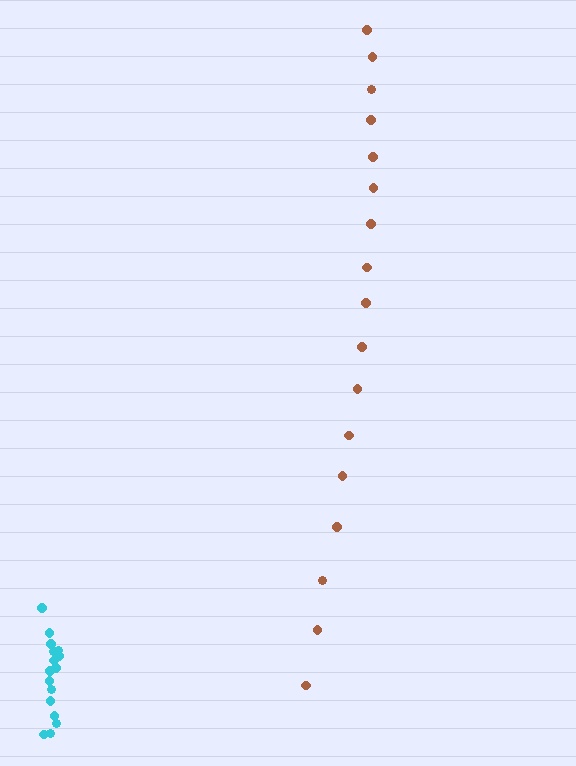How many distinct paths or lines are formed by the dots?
There are 2 distinct paths.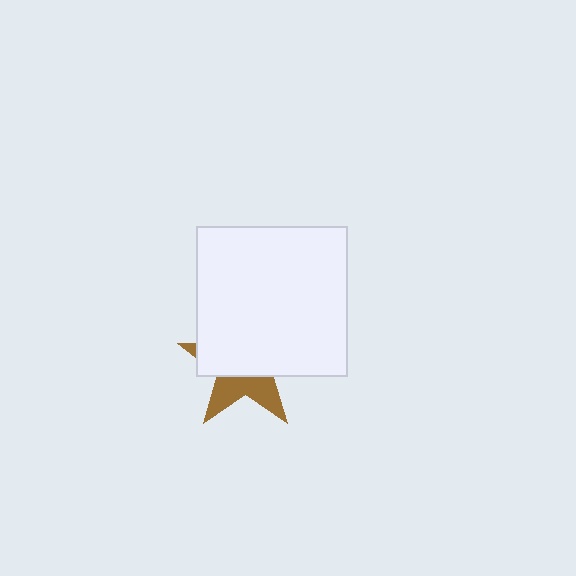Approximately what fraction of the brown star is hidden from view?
Roughly 64% of the brown star is hidden behind the white square.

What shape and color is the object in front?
The object in front is a white square.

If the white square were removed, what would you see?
You would see the complete brown star.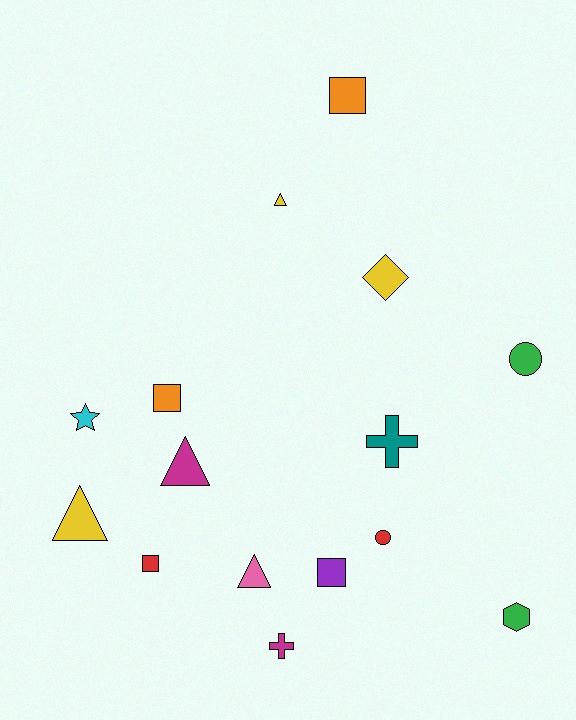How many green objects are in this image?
There are 2 green objects.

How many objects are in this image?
There are 15 objects.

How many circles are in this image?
There are 2 circles.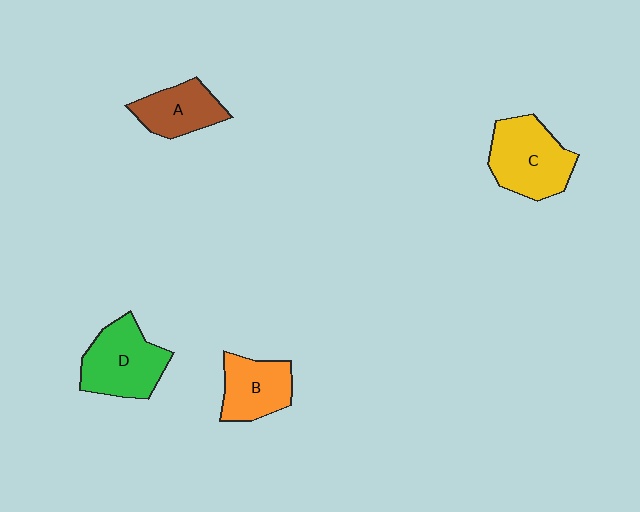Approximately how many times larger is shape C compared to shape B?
Approximately 1.3 times.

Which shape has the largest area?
Shape C (yellow).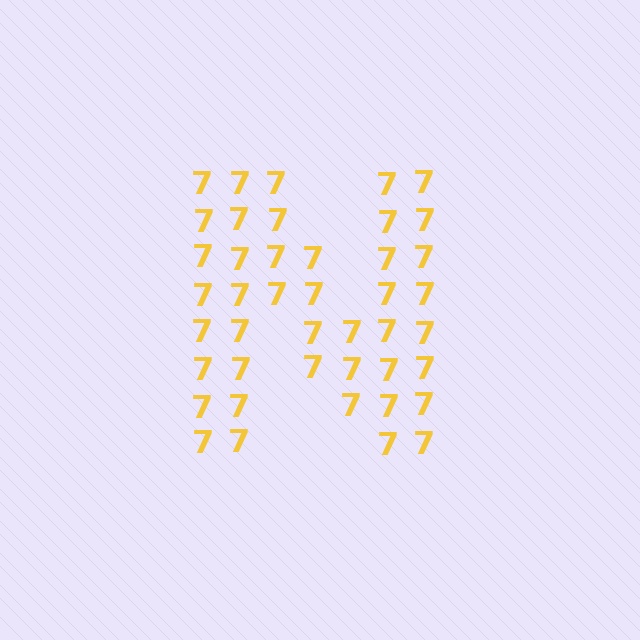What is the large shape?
The large shape is the letter N.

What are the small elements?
The small elements are digit 7's.